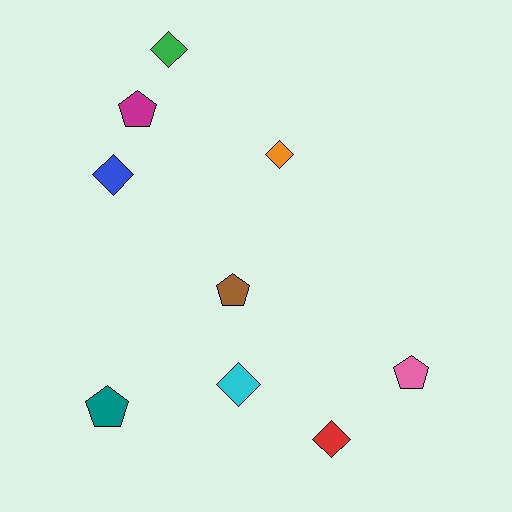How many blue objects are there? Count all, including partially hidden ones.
There is 1 blue object.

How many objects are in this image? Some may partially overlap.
There are 9 objects.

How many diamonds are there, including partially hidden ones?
There are 5 diamonds.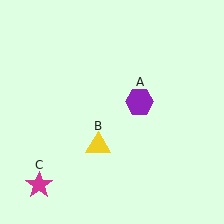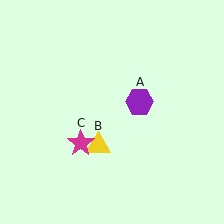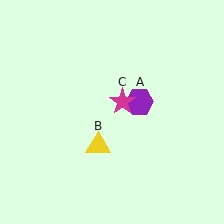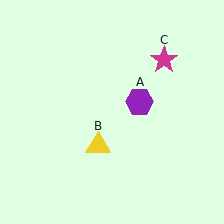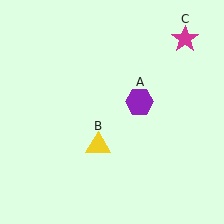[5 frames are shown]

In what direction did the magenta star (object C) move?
The magenta star (object C) moved up and to the right.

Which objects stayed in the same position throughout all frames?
Purple hexagon (object A) and yellow triangle (object B) remained stationary.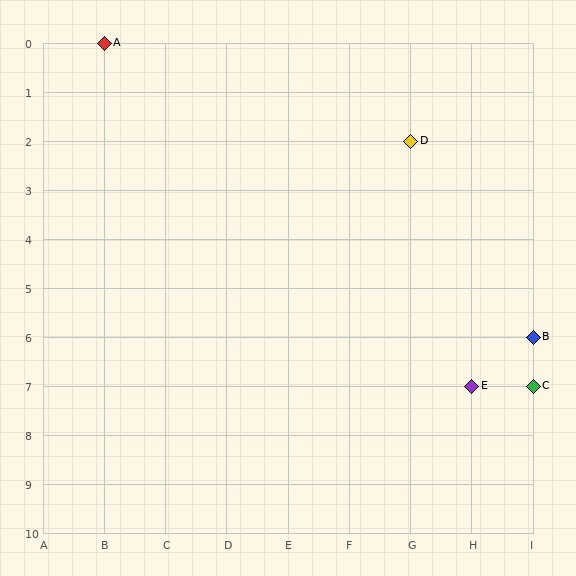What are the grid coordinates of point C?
Point C is at grid coordinates (I, 7).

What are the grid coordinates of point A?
Point A is at grid coordinates (B, 0).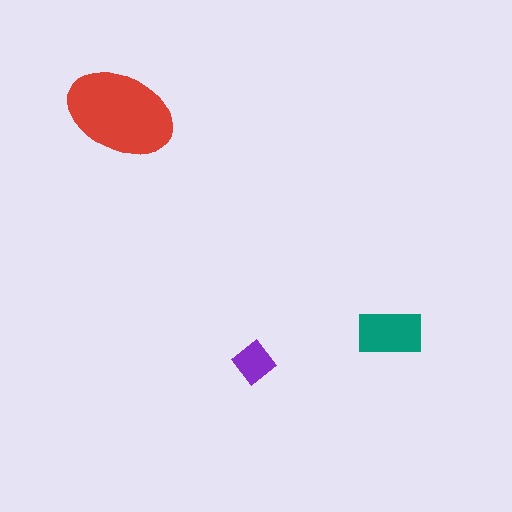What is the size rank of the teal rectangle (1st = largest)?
2nd.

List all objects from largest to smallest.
The red ellipse, the teal rectangle, the purple diamond.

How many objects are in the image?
There are 3 objects in the image.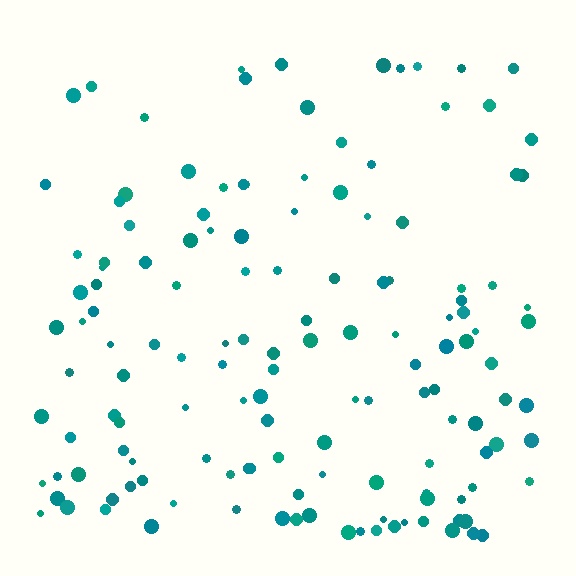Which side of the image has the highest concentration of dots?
The bottom.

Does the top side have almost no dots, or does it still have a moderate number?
Still a moderate number, just noticeably fewer than the bottom.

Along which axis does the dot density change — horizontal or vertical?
Vertical.